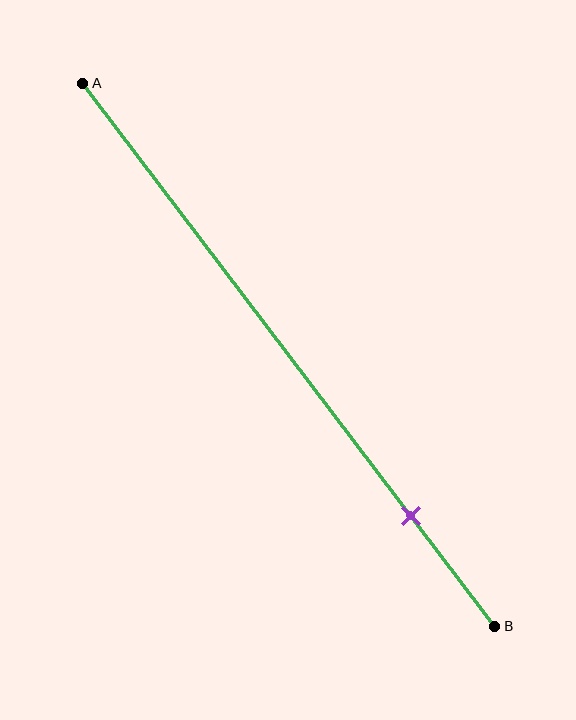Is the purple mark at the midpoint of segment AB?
No, the mark is at about 80% from A, not at the 50% midpoint.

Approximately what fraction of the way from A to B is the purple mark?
The purple mark is approximately 80% of the way from A to B.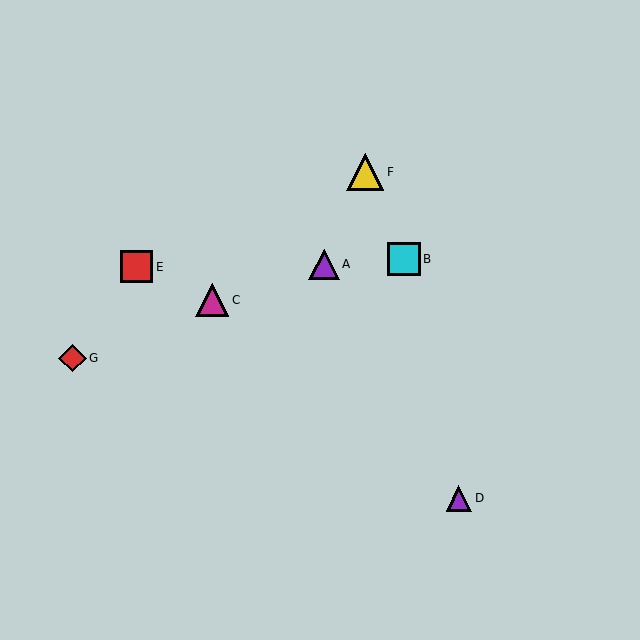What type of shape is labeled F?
Shape F is a yellow triangle.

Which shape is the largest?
The yellow triangle (labeled F) is the largest.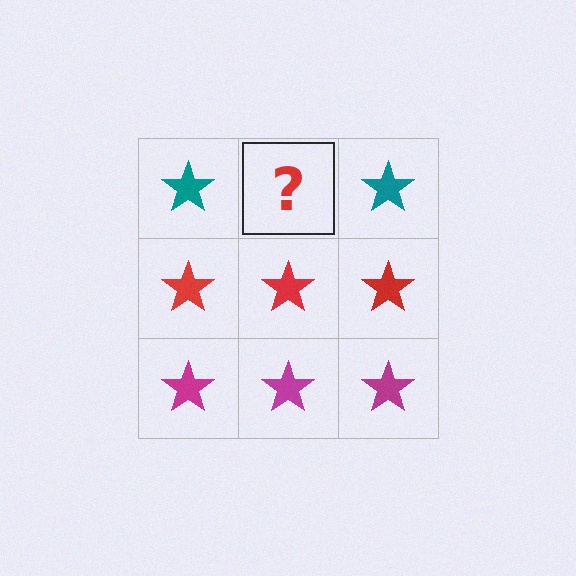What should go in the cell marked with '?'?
The missing cell should contain a teal star.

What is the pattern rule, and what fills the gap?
The rule is that each row has a consistent color. The gap should be filled with a teal star.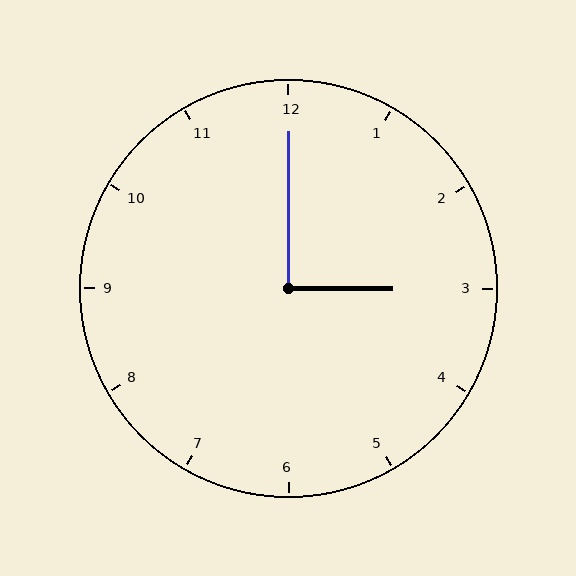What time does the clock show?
3:00.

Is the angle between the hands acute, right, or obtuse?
It is right.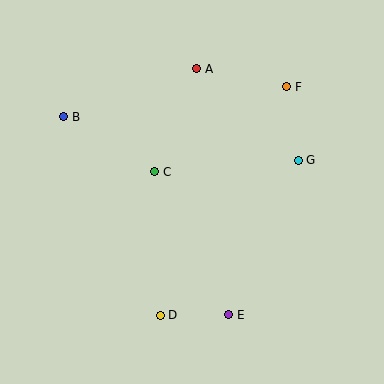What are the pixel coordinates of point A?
Point A is at (197, 69).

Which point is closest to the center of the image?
Point C at (155, 172) is closest to the center.